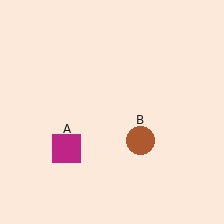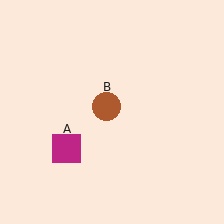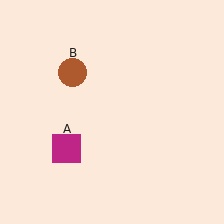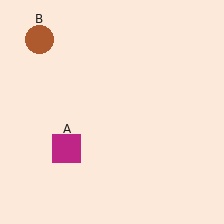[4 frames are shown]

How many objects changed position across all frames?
1 object changed position: brown circle (object B).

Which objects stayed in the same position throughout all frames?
Magenta square (object A) remained stationary.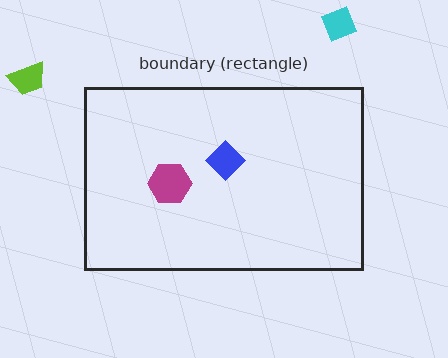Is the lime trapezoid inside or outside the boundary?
Outside.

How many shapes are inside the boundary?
2 inside, 2 outside.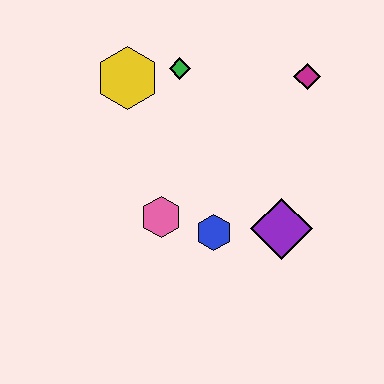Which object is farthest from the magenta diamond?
The pink hexagon is farthest from the magenta diamond.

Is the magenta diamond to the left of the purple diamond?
No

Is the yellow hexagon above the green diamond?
No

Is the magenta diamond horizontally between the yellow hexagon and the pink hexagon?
No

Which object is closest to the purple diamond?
The blue hexagon is closest to the purple diamond.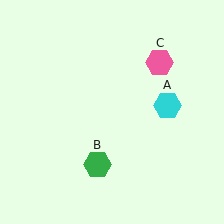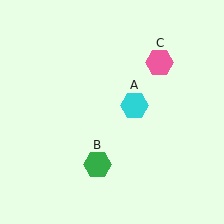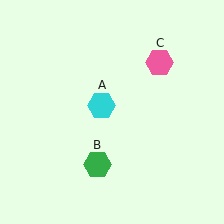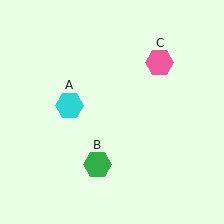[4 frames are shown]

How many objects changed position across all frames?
1 object changed position: cyan hexagon (object A).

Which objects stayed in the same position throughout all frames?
Green hexagon (object B) and pink hexagon (object C) remained stationary.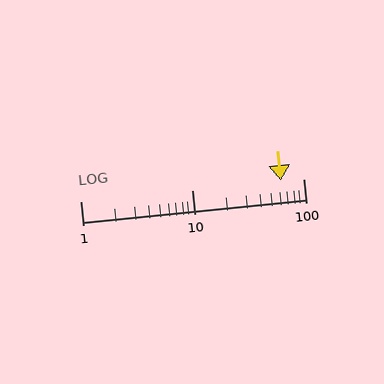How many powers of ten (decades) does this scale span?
The scale spans 2 decades, from 1 to 100.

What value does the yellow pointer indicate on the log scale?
The pointer indicates approximately 63.